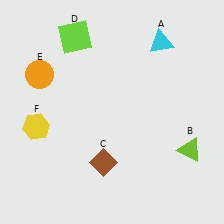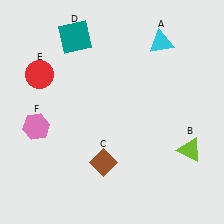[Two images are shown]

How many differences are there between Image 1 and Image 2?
There are 3 differences between the two images.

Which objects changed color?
D changed from lime to teal. E changed from orange to red. F changed from yellow to pink.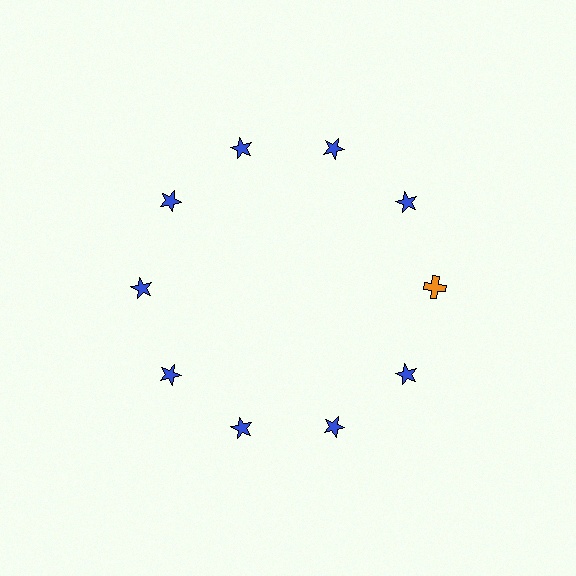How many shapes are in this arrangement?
There are 10 shapes arranged in a ring pattern.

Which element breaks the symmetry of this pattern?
The orange cross at roughly the 3 o'clock position breaks the symmetry. All other shapes are blue stars.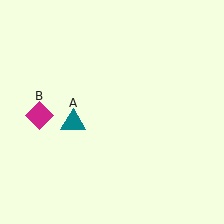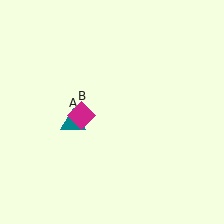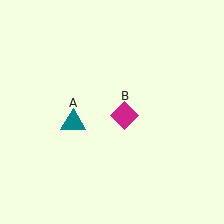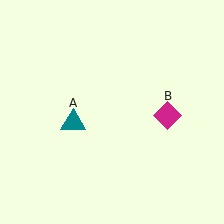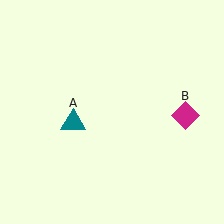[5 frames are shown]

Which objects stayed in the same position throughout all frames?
Teal triangle (object A) remained stationary.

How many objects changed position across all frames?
1 object changed position: magenta diamond (object B).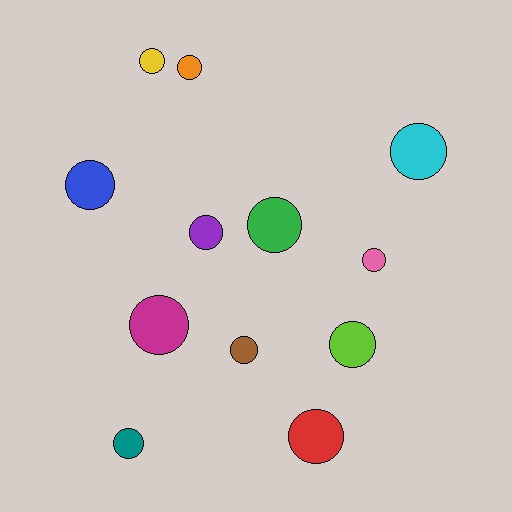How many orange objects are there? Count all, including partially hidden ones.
There is 1 orange object.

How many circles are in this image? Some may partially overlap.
There are 12 circles.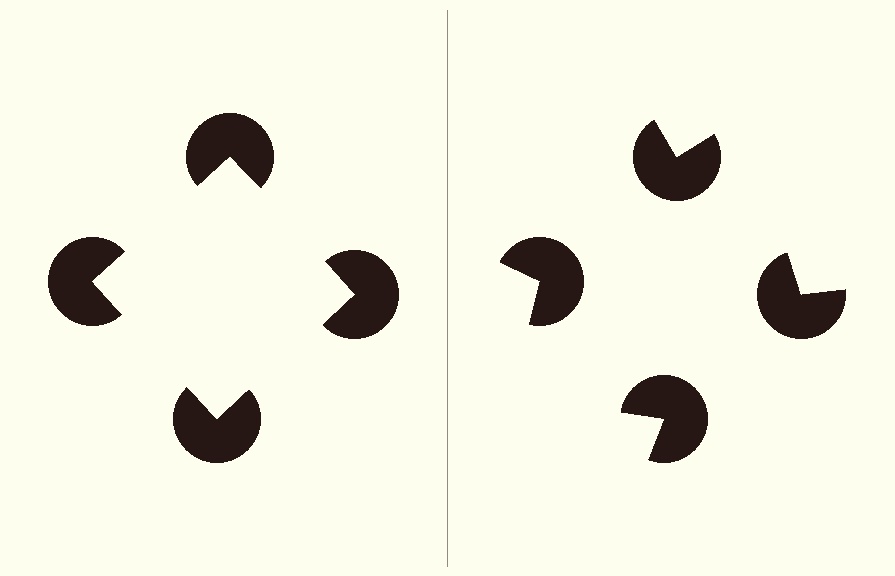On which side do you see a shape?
An illusory square appears on the left side. On the right side the wedge cuts are rotated, so no coherent shape forms.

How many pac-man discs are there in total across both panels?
8 — 4 on each side.